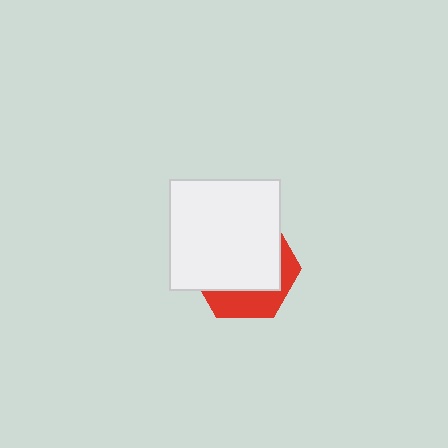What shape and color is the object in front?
The object in front is a white square.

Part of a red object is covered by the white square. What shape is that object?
It is a hexagon.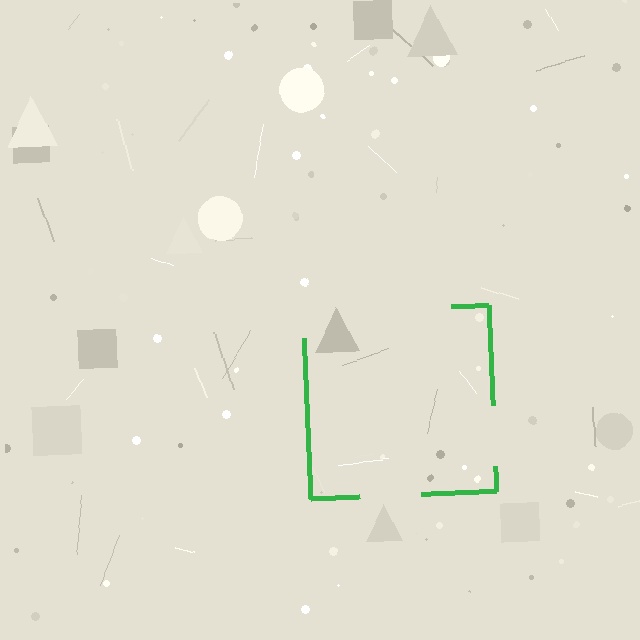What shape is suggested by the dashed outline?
The dashed outline suggests a square.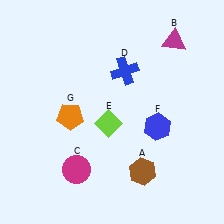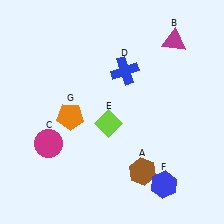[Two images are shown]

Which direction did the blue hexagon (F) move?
The blue hexagon (F) moved down.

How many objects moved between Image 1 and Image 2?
2 objects moved between the two images.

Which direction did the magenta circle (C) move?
The magenta circle (C) moved left.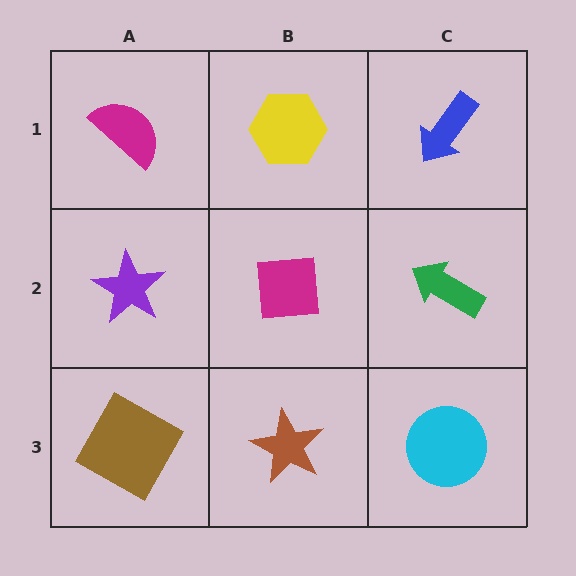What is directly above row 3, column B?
A magenta square.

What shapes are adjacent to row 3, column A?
A purple star (row 2, column A), a brown star (row 3, column B).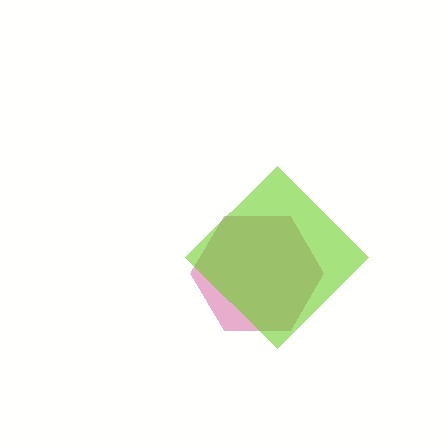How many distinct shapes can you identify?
There are 2 distinct shapes: a magenta hexagon, a lime diamond.